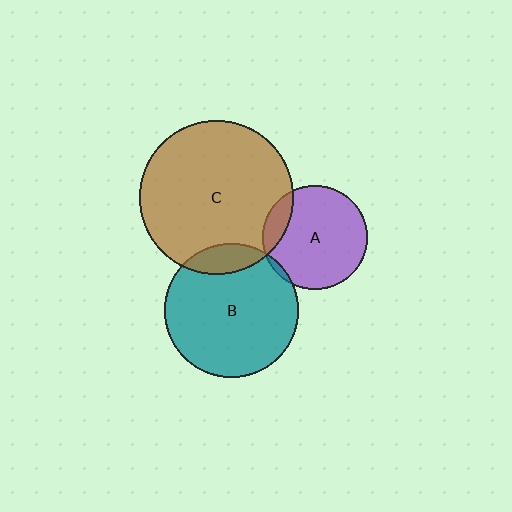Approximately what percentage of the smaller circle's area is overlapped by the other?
Approximately 15%.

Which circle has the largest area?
Circle C (brown).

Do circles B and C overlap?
Yes.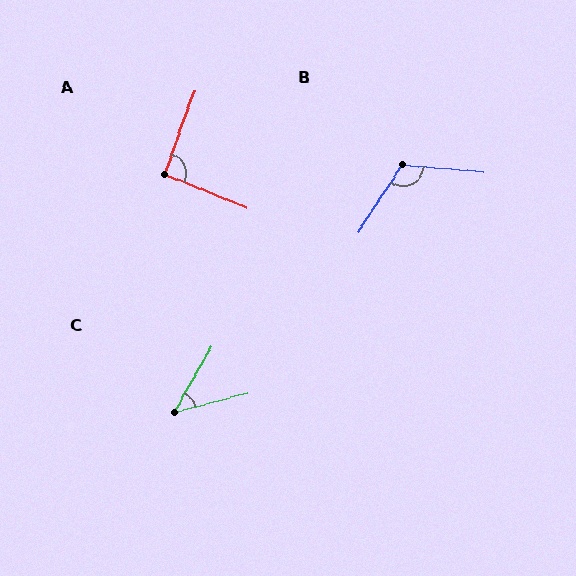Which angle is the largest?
B, at approximately 119 degrees.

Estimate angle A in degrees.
Approximately 92 degrees.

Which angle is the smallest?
C, at approximately 45 degrees.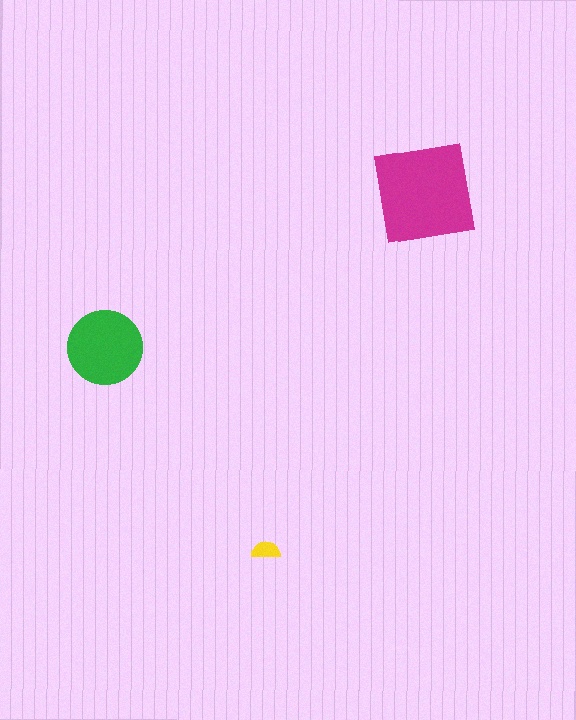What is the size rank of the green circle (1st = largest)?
2nd.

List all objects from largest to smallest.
The magenta square, the green circle, the yellow semicircle.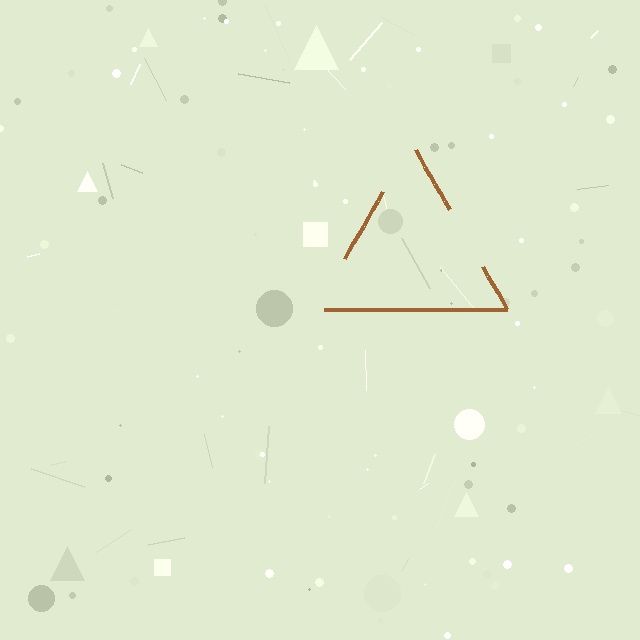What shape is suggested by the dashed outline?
The dashed outline suggests a triangle.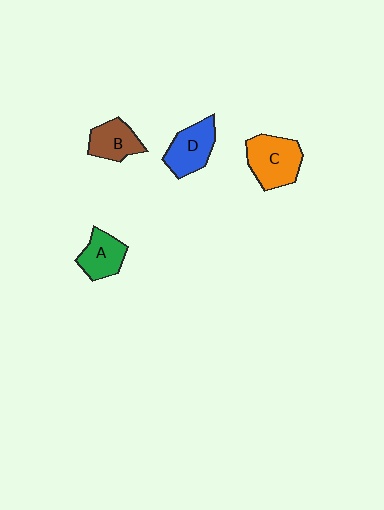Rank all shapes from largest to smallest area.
From largest to smallest: C (orange), D (blue), B (brown), A (green).